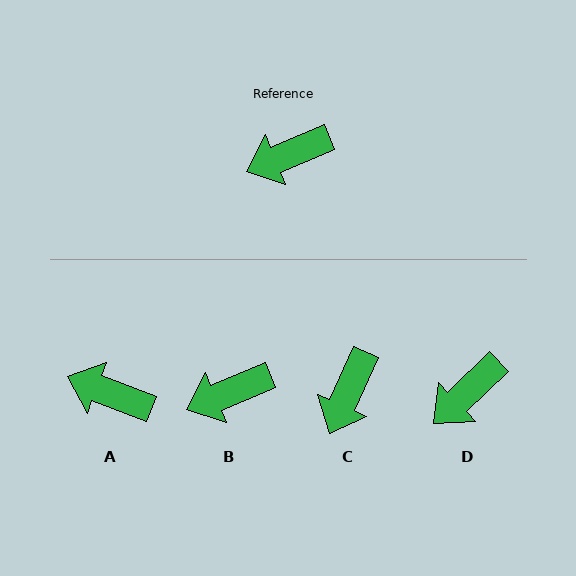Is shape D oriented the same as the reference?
No, it is off by about 21 degrees.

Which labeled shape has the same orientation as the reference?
B.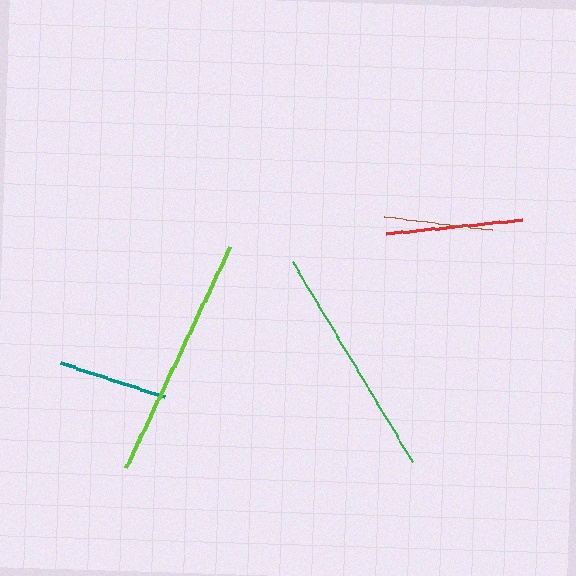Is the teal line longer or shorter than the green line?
The green line is longer than the teal line.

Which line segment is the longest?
The lime line is the longest at approximately 243 pixels.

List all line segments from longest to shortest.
From longest to shortest: lime, green, red, teal, brown.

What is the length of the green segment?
The green segment is approximately 233 pixels long.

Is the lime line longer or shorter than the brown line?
The lime line is longer than the brown line.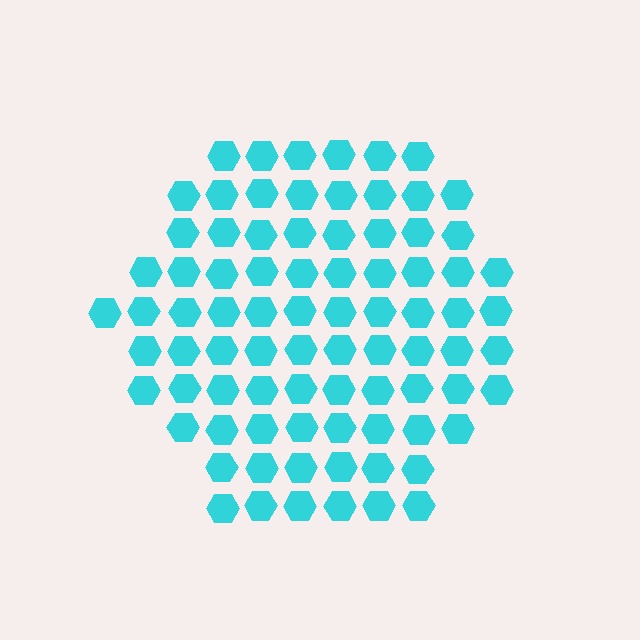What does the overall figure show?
The overall figure shows a hexagon.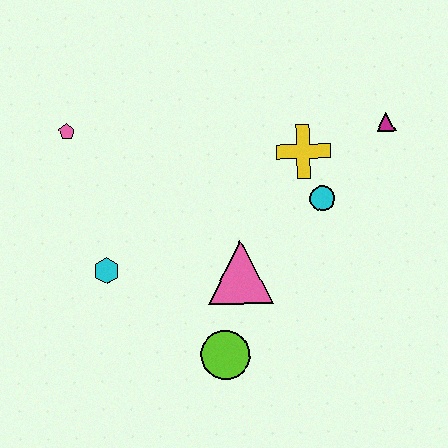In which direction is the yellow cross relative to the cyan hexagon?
The yellow cross is to the right of the cyan hexagon.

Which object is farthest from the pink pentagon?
The magenta triangle is farthest from the pink pentagon.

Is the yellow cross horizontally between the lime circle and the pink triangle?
No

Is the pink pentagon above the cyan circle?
Yes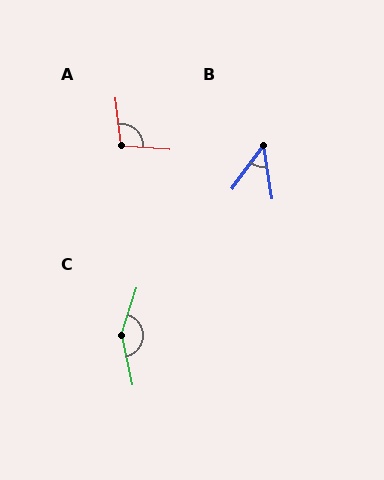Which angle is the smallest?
B, at approximately 45 degrees.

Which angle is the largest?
C, at approximately 150 degrees.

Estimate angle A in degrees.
Approximately 101 degrees.